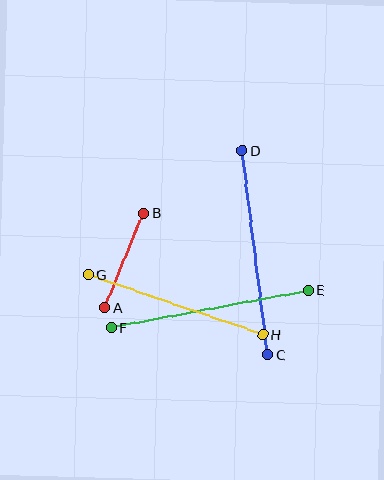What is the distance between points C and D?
The distance is approximately 206 pixels.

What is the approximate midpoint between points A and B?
The midpoint is at approximately (124, 260) pixels.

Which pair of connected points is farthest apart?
Points C and D are farthest apart.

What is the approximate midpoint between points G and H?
The midpoint is at approximately (176, 305) pixels.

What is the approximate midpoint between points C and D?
The midpoint is at approximately (255, 253) pixels.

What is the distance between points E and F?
The distance is approximately 201 pixels.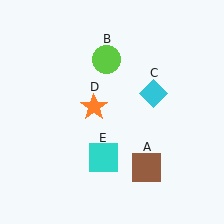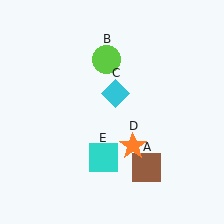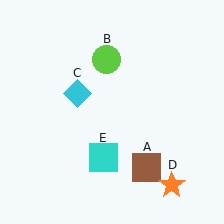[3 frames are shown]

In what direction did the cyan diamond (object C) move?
The cyan diamond (object C) moved left.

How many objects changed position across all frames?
2 objects changed position: cyan diamond (object C), orange star (object D).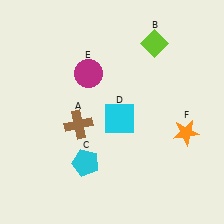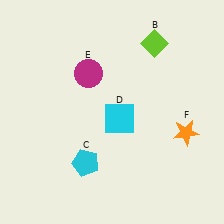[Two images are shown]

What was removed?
The brown cross (A) was removed in Image 2.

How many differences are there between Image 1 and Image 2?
There is 1 difference between the two images.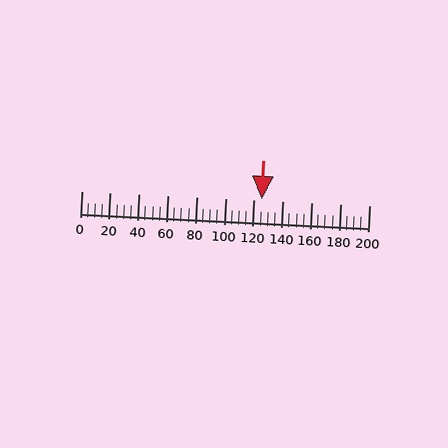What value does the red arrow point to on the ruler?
The red arrow points to approximately 125.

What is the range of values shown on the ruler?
The ruler shows values from 0 to 200.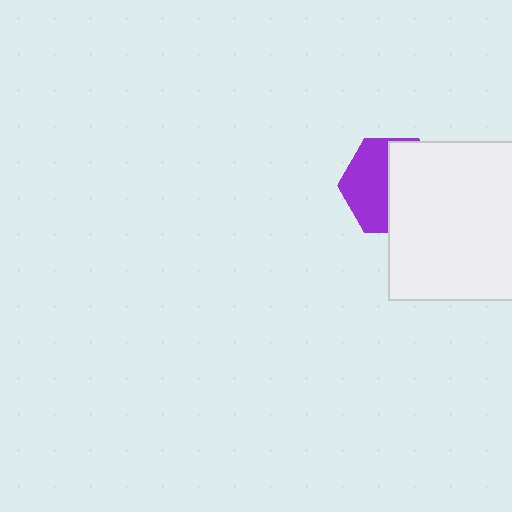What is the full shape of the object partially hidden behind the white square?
The partially hidden object is a purple hexagon.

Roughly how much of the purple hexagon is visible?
About half of it is visible (roughly 47%).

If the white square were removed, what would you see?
You would see the complete purple hexagon.